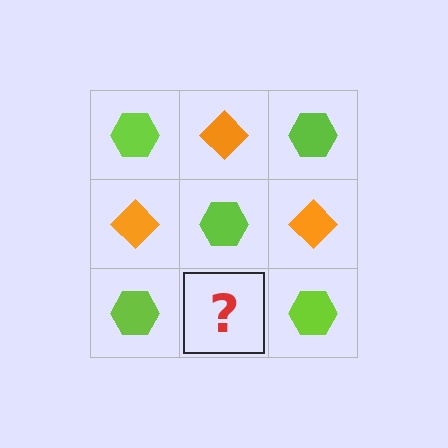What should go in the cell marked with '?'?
The missing cell should contain an orange diamond.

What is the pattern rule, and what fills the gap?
The rule is that it alternates lime hexagon and orange diamond in a checkerboard pattern. The gap should be filled with an orange diamond.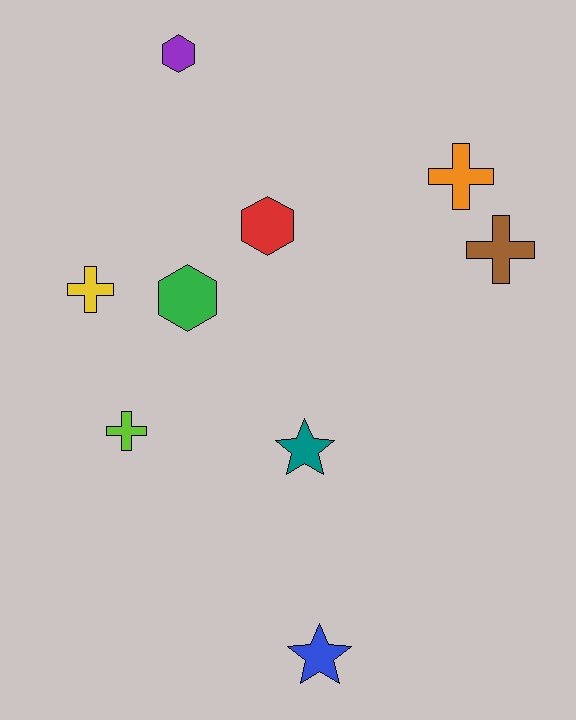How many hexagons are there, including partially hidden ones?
There are 3 hexagons.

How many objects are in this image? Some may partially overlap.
There are 9 objects.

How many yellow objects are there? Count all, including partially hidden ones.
There is 1 yellow object.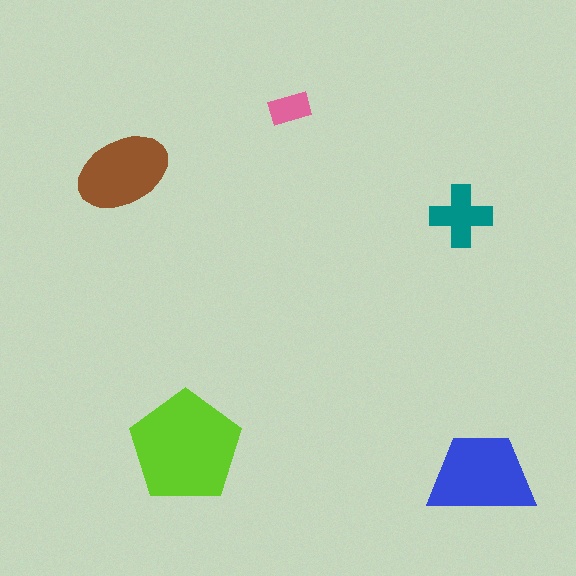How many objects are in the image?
There are 5 objects in the image.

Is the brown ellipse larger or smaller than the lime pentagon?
Smaller.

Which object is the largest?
The lime pentagon.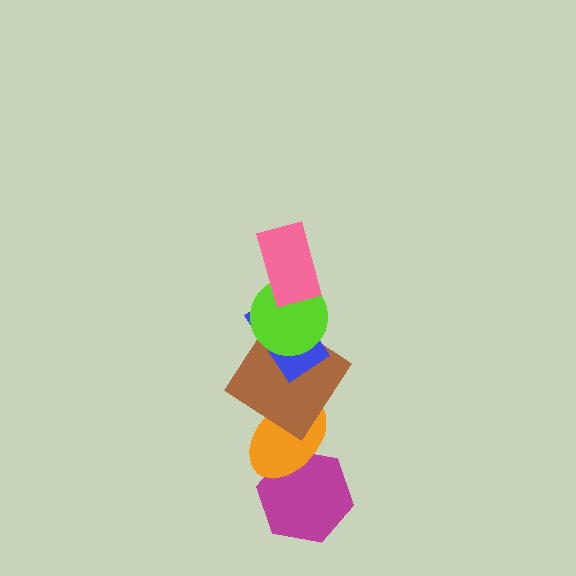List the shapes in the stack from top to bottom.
From top to bottom: the pink rectangle, the lime circle, the blue rectangle, the brown diamond, the orange ellipse, the magenta hexagon.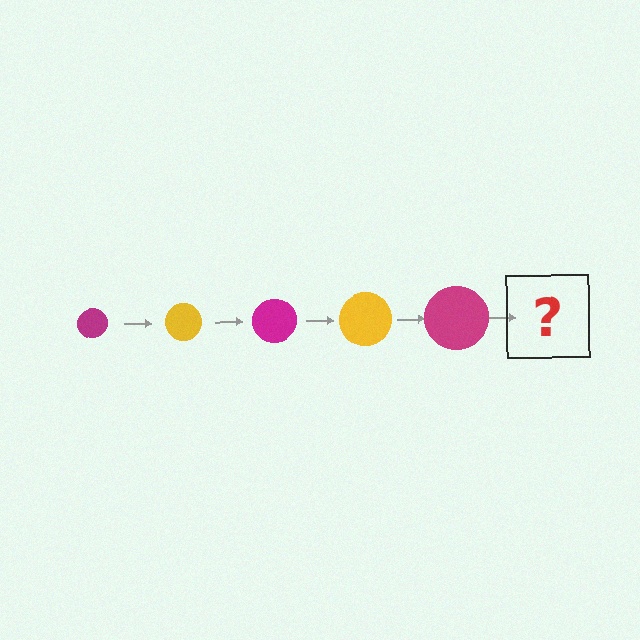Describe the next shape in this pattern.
It should be a yellow circle, larger than the previous one.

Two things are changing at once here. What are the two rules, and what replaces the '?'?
The two rules are that the circle grows larger each step and the color cycles through magenta and yellow. The '?' should be a yellow circle, larger than the previous one.